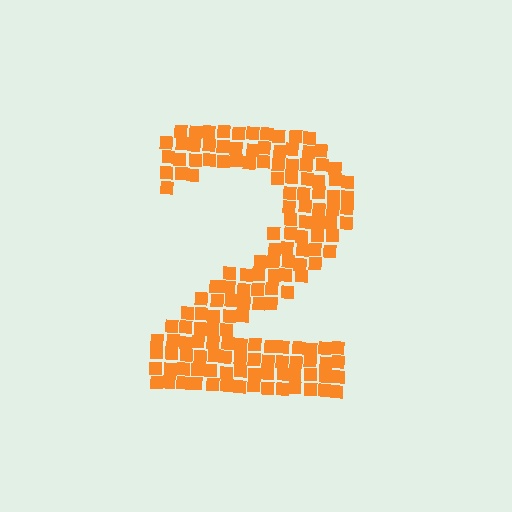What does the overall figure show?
The overall figure shows the digit 2.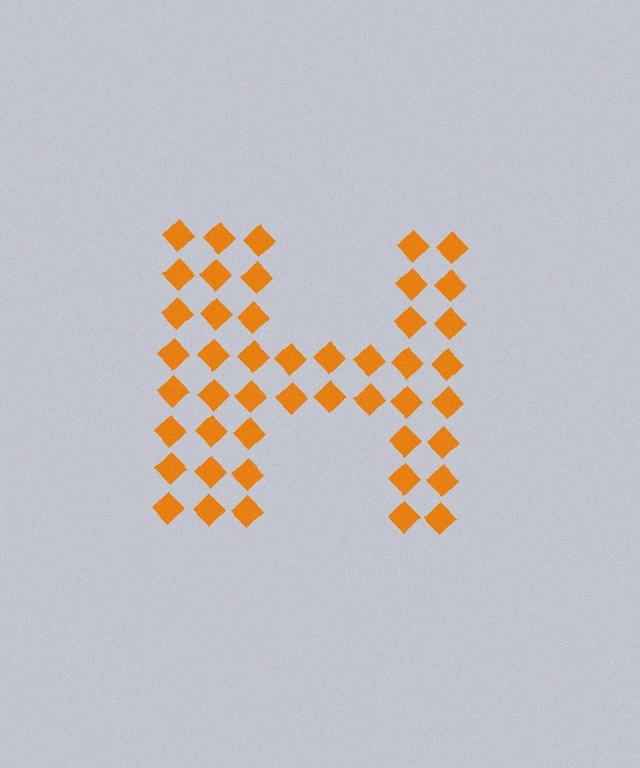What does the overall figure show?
The overall figure shows the letter H.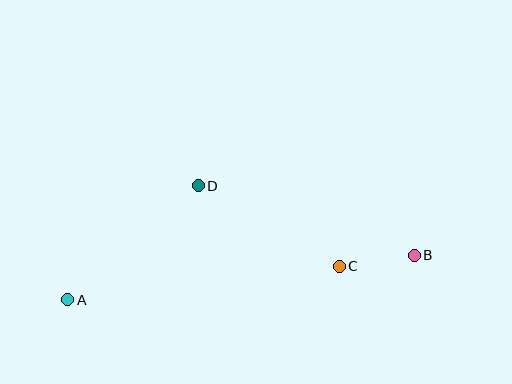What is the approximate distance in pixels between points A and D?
The distance between A and D is approximately 173 pixels.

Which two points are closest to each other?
Points B and C are closest to each other.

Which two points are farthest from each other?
Points A and B are farthest from each other.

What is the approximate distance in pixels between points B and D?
The distance between B and D is approximately 227 pixels.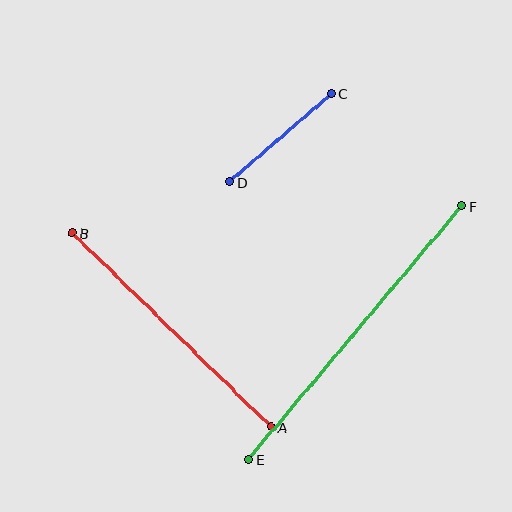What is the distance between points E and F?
The distance is approximately 331 pixels.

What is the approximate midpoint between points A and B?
The midpoint is at approximately (172, 330) pixels.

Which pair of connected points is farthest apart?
Points E and F are farthest apart.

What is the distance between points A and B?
The distance is approximately 277 pixels.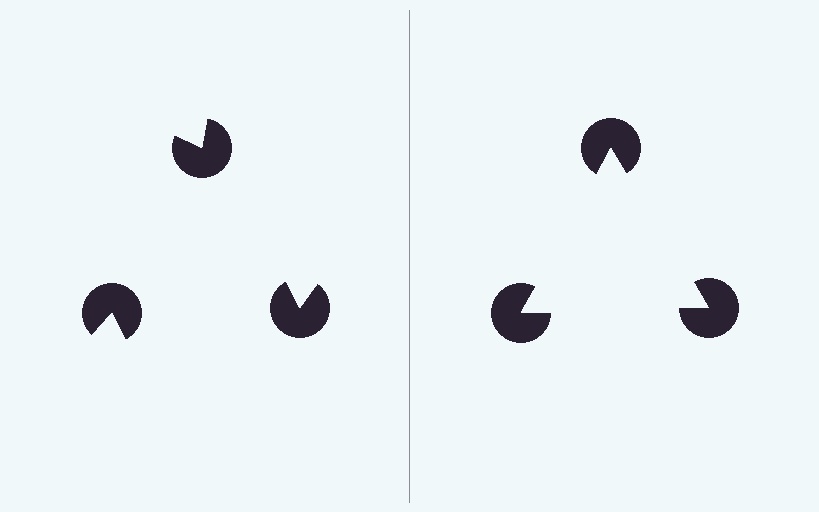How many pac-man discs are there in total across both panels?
6 — 3 on each side.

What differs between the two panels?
The pac-man discs are positioned identically on both sides; only the wedge orientations differ. On the right they align to a triangle; on the left they are misaligned.